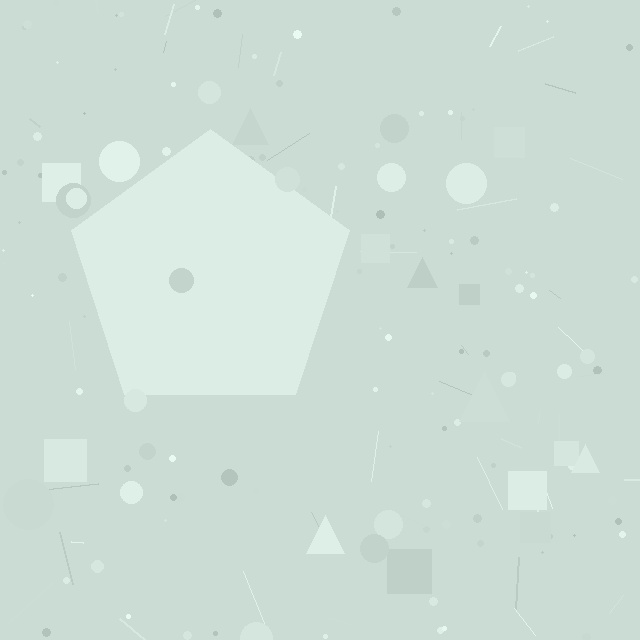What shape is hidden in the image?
A pentagon is hidden in the image.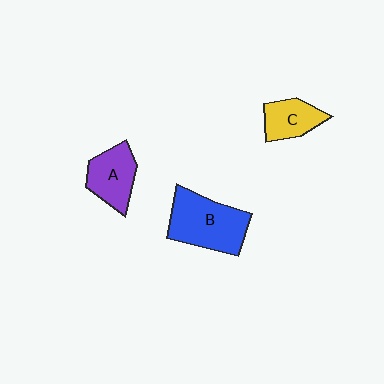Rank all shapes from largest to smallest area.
From largest to smallest: B (blue), A (purple), C (yellow).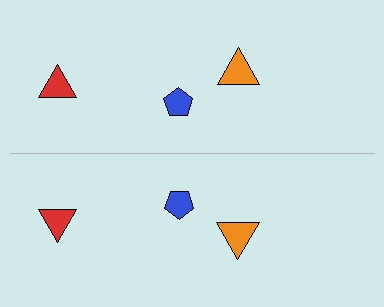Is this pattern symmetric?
Yes, this pattern has bilateral (reflection) symmetry.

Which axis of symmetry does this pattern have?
The pattern has a horizontal axis of symmetry running through the center of the image.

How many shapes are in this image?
There are 6 shapes in this image.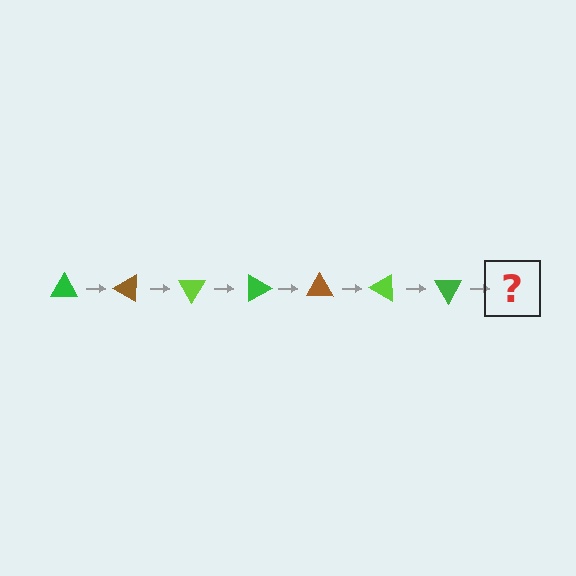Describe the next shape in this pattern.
It should be a brown triangle, rotated 210 degrees from the start.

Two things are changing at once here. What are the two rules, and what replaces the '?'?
The two rules are that it rotates 30 degrees each step and the color cycles through green, brown, and lime. The '?' should be a brown triangle, rotated 210 degrees from the start.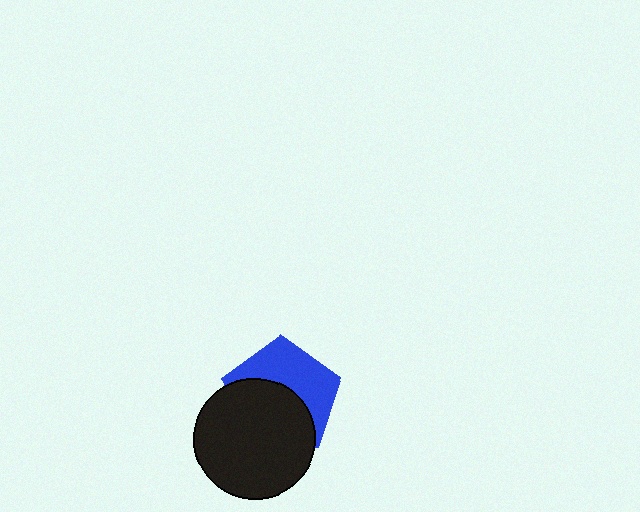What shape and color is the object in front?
The object in front is a black circle.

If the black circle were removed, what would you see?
You would see the complete blue pentagon.